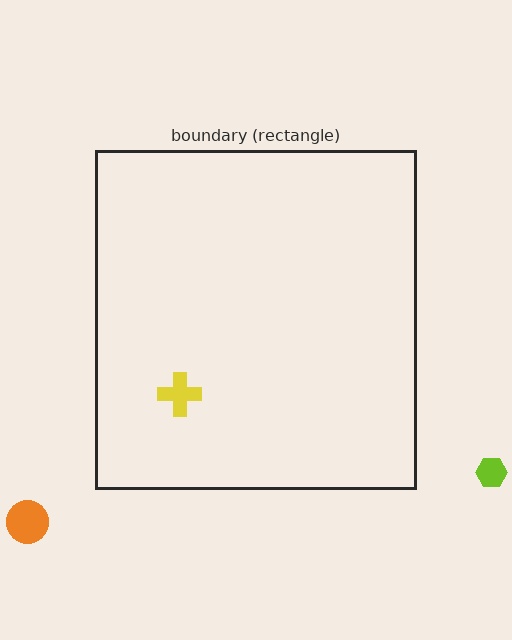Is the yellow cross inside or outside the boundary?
Inside.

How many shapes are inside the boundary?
1 inside, 2 outside.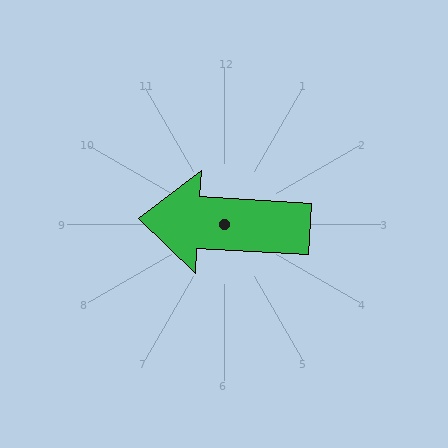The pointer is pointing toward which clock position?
Roughly 9 o'clock.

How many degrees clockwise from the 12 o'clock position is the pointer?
Approximately 273 degrees.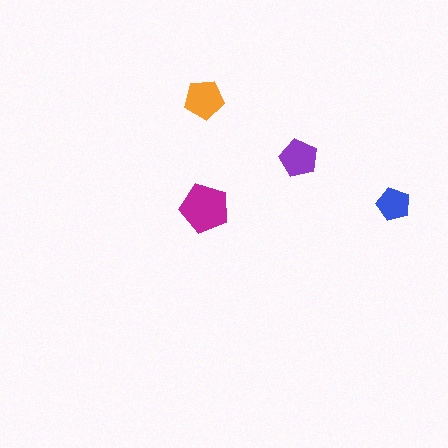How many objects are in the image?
There are 4 objects in the image.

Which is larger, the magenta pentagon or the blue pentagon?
The magenta one.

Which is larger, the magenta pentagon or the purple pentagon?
The magenta one.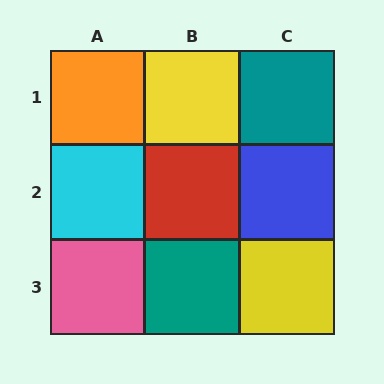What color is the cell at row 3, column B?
Teal.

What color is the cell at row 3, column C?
Yellow.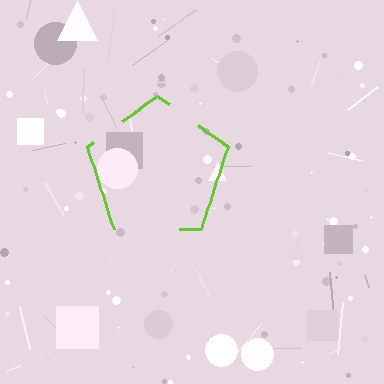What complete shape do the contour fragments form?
The contour fragments form a pentagon.